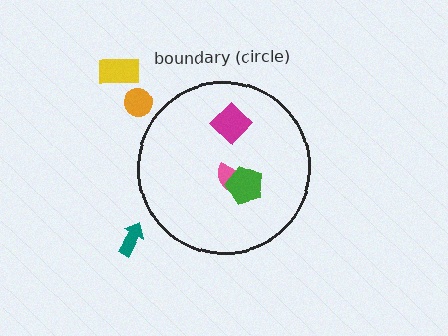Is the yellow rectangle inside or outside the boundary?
Outside.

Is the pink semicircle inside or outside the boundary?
Inside.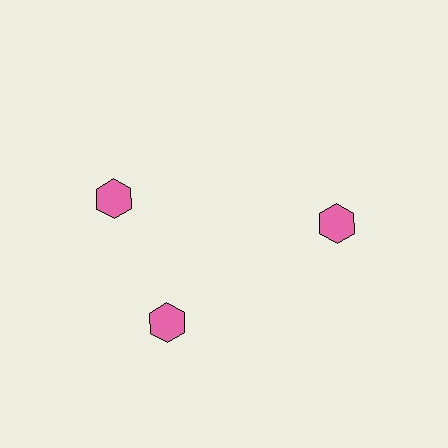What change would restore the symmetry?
The symmetry would be restored by rotating it back into even spacing with its neighbors so that all 3 hexagons sit at equal angles and equal distance from the center.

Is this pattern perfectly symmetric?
No. The 3 pink hexagons are arranged in a ring, but one element near the 11 o'clock position is rotated out of alignment along the ring, breaking the 3-fold rotational symmetry.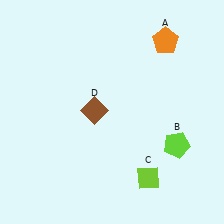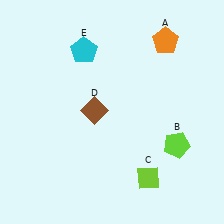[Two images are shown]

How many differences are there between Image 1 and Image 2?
There is 1 difference between the two images.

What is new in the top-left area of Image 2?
A cyan pentagon (E) was added in the top-left area of Image 2.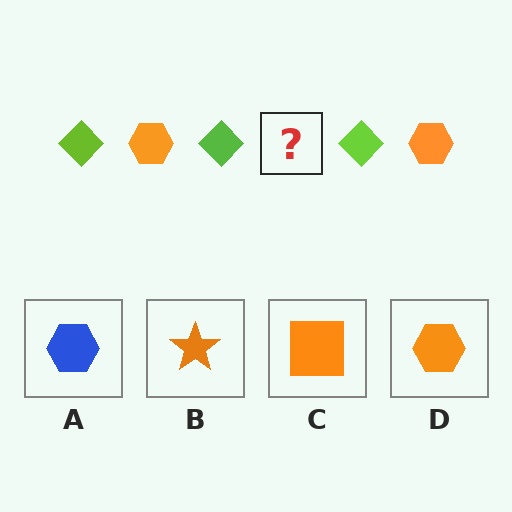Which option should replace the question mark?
Option D.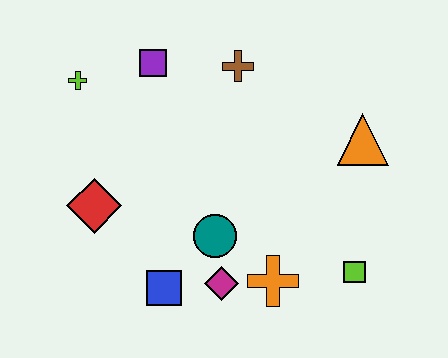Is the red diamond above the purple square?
No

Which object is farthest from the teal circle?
The lime cross is farthest from the teal circle.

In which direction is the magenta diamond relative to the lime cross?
The magenta diamond is below the lime cross.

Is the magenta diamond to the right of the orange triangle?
No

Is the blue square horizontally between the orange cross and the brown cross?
No